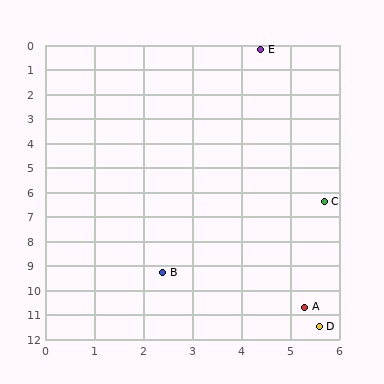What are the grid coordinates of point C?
Point C is at approximately (5.7, 6.4).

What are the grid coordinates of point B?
Point B is at approximately (2.4, 9.3).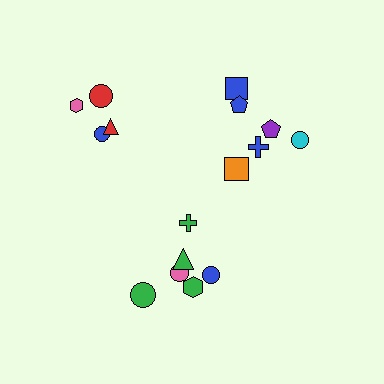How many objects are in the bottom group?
There are 6 objects.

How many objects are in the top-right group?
There are 6 objects.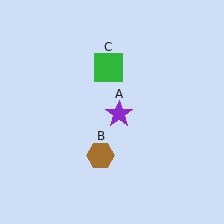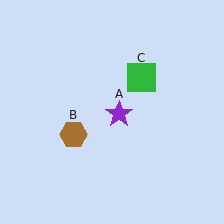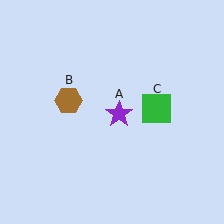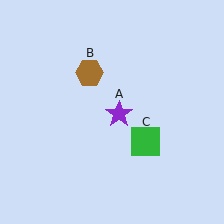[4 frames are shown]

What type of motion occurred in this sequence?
The brown hexagon (object B), green square (object C) rotated clockwise around the center of the scene.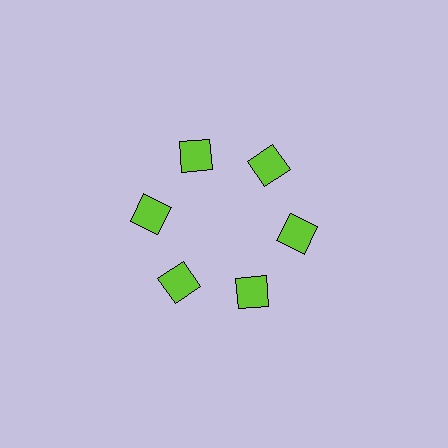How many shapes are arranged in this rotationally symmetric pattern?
There are 6 shapes, arranged in 6 groups of 1.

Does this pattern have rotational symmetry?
Yes, this pattern has 6-fold rotational symmetry. It looks the same after rotating 60 degrees around the center.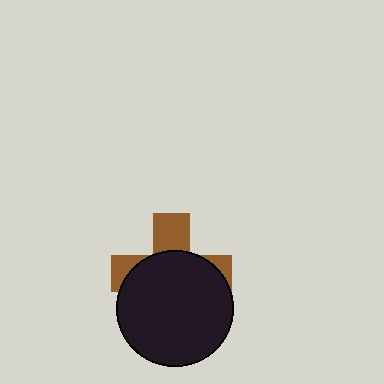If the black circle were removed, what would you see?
You would see the complete brown cross.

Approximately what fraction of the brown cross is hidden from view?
Roughly 67% of the brown cross is hidden behind the black circle.